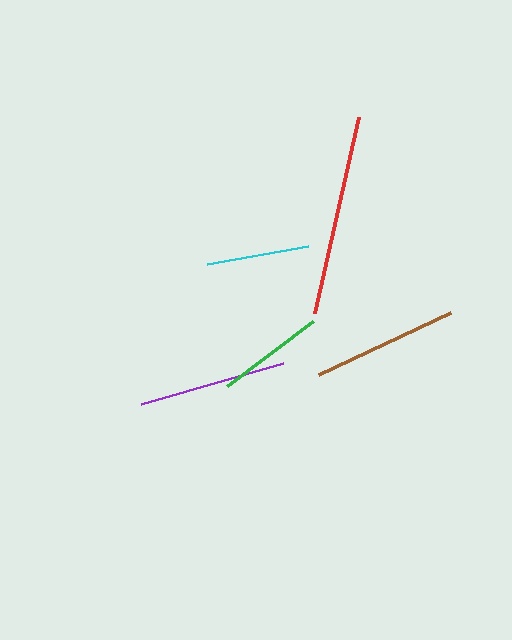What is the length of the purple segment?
The purple segment is approximately 148 pixels long.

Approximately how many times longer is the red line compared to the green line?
The red line is approximately 1.9 times the length of the green line.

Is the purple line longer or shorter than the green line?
The purple line is longer than the green line.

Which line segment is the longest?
The red line is the longest at approximately 201 pixels.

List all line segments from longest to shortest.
From longest to shortest: red, purple, brown, green, cyan.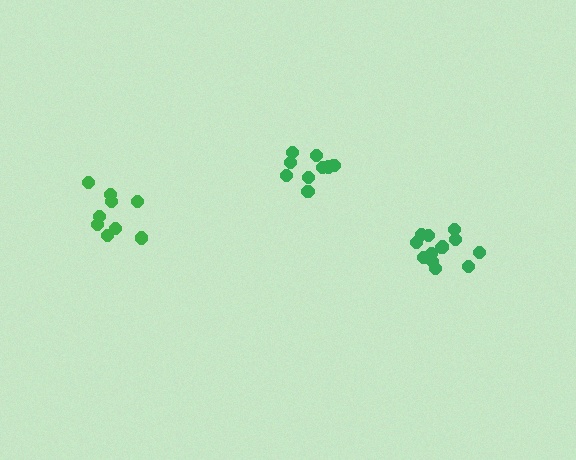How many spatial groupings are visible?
There are 3 spatial groupings.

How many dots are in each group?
Group 1: 13 dots, Group 2: 9 dots, Group 3: 9 dots (31 total).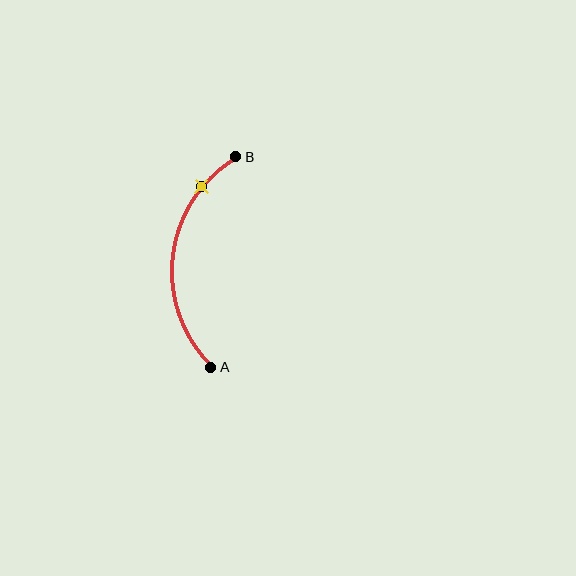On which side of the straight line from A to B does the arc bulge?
The arc bulges to the left of the straight line connecting A and B.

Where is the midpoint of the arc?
The arc midpoint is the point on the curve farthest from the straight line joining A and B. It sits to the left of that line.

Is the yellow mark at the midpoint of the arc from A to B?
No. The yellow mark lies on the arc but is closer to endpoint B. The arc midpoint would be at the point on the curve equidistant along the arc from both A and B.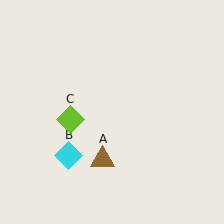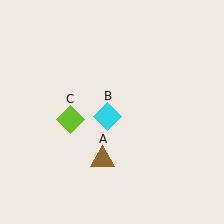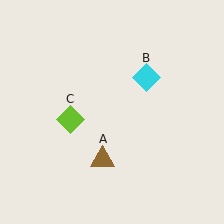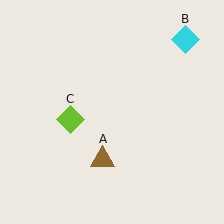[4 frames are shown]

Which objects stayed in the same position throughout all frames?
Brown triangle (object A) and lime diamond (object C) remained stationary.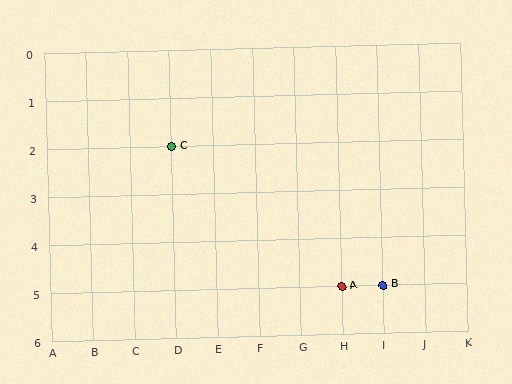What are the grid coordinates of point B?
Point B is at grid coordinates (I, 5).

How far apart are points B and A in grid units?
Points B and A are 1 column apart.